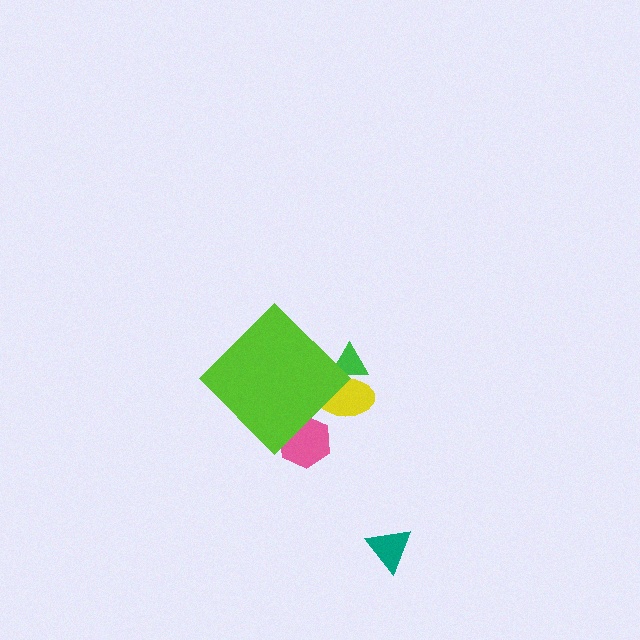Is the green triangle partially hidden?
Yes, the green triangle is partially hidden behind the lime diamond.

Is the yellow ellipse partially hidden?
Yes, the yellow ellipse is partially hidden behind the lime diamond.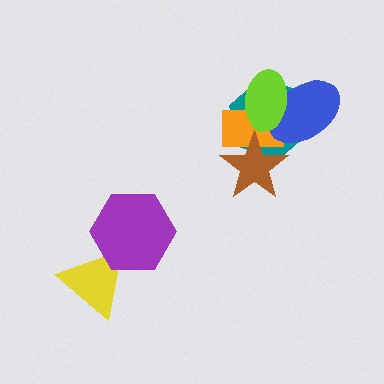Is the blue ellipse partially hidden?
Yes, it is partially covered by another shape.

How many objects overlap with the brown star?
2 objects overlap with the brown star.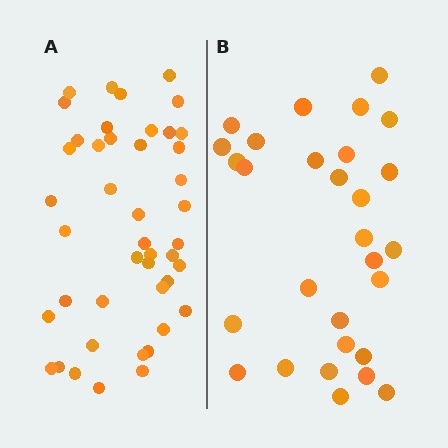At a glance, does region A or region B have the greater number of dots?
Region A (the left region) has more dots.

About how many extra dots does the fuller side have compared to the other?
Region A has approximately 15 more dots than region B.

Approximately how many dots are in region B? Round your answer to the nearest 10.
About 30 dots. (The exact count is 29, which rounds to 30.)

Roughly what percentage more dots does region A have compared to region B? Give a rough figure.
About 50% more.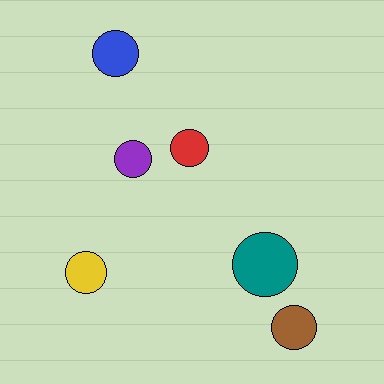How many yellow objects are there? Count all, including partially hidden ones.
There is 1 yellow object.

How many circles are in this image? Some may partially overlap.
There are 6 circles.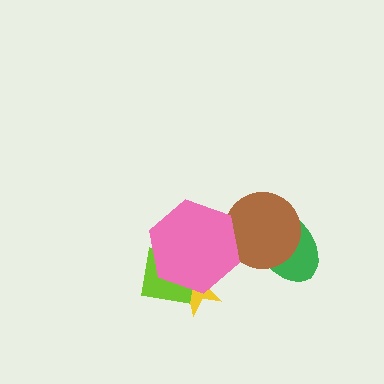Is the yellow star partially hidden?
Yes, it is partially covered by another shape.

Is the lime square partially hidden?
Yes, it is partially covered by another shape.